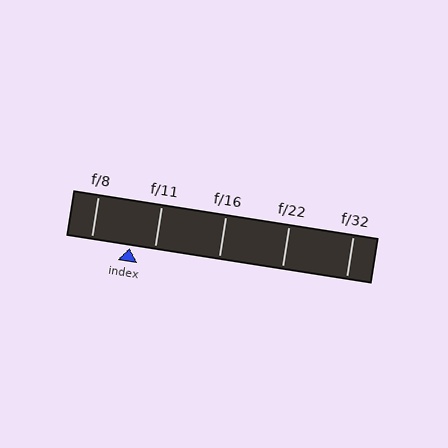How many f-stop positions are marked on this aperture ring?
There are 5 f-stop positions marked.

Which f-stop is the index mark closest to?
The index mark is closest to f/11.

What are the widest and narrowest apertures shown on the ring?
The widest aperture shown is f/8 and the narrowest is f/32.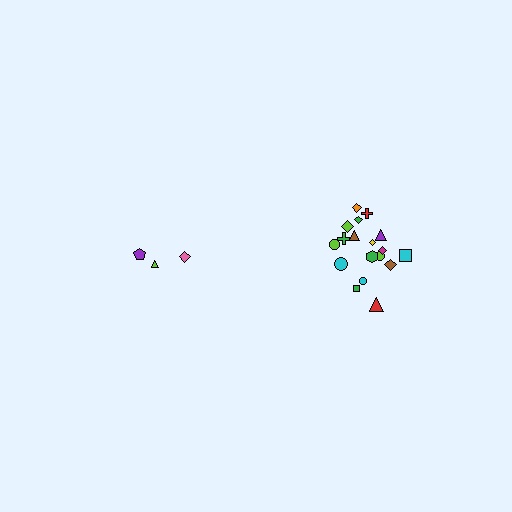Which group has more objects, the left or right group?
The right group.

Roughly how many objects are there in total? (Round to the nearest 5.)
Roughly 20 objects in total.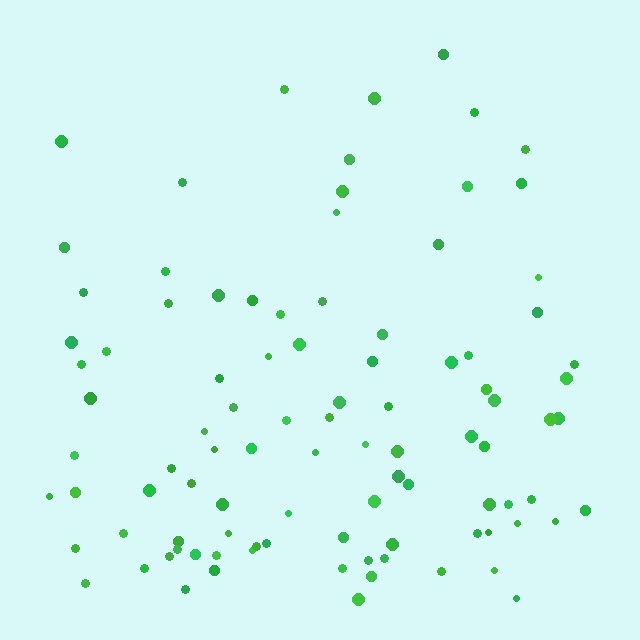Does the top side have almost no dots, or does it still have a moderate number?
Still a moderate number, just noticeably fewer than the bottom.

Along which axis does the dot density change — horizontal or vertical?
Vertical.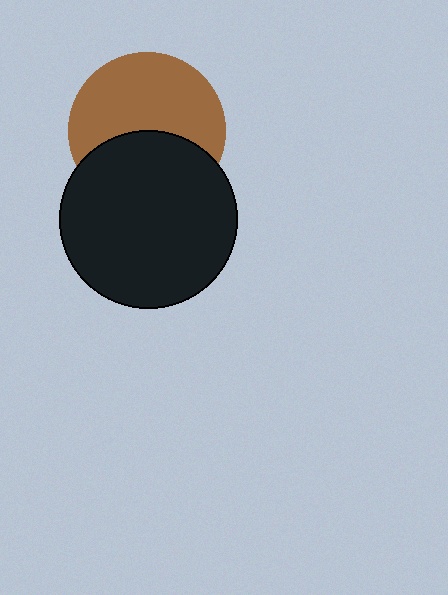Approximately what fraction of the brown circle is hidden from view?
Roughly 41% of the brown circle is hidden behind the black circle.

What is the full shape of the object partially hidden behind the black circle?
The partially hidden object is a brown circle.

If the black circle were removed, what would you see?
You would see the complete brown circle.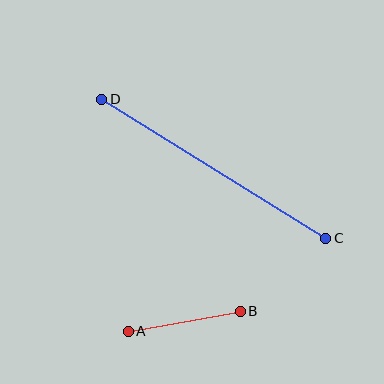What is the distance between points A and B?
The distance is approximately 114 pixels.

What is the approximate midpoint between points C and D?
The midpoint is at approximately (214, 169) pixels.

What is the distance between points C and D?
The distance is approximately 264 pixels.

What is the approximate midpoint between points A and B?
The midpoint is at approximately (184, 321) pixels.